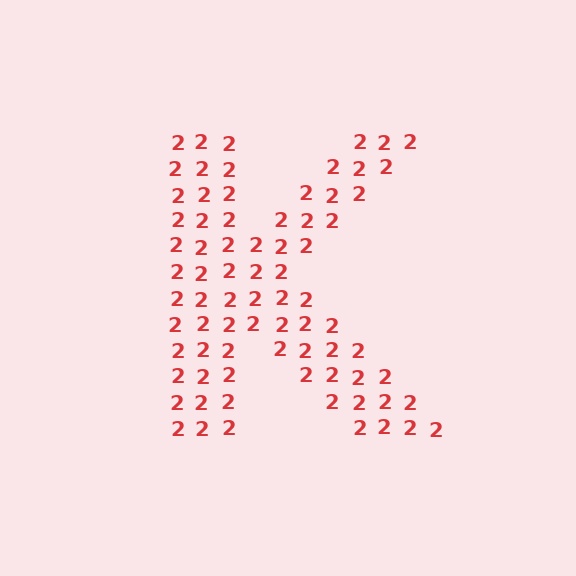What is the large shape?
The large shape is the letter K.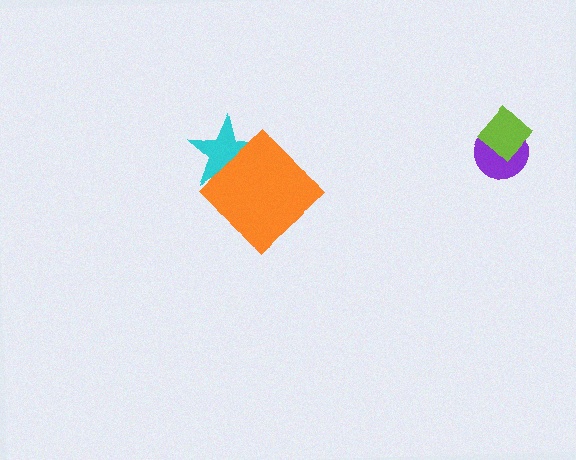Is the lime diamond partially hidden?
No, no other shape covers it.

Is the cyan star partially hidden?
Yes, it is partially covered by another shape.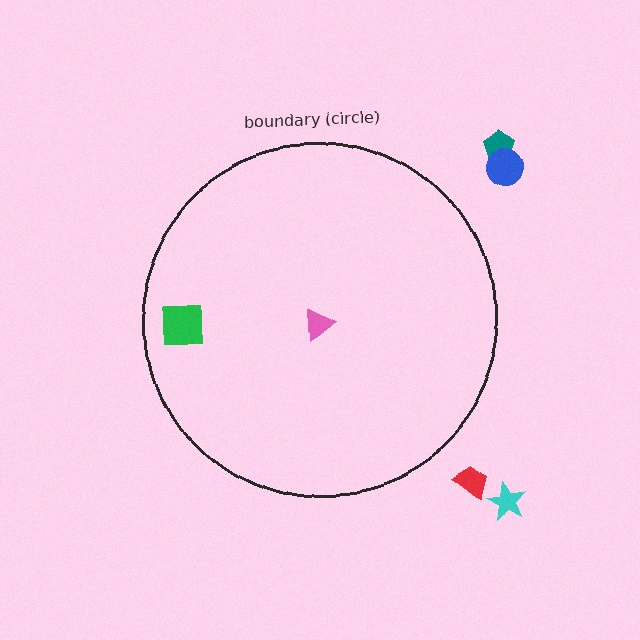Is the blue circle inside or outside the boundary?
Outside.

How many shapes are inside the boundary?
2 inside, 4 outside.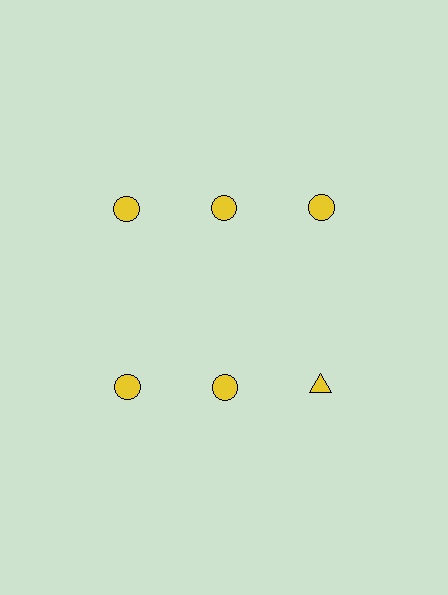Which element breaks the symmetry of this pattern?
The yellow triangle in the second row, center column breaks the symmetry. All other shapes are yellow circles.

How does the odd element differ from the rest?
It has a different shape: triangle instead of circle.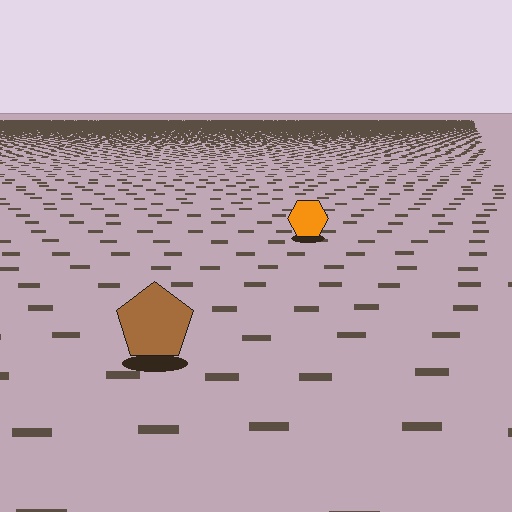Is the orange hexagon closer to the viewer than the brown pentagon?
No. The brown pentagon is closer — you can tell from the texture gradient: the ground texture is coarser near it.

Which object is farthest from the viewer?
The orange hexagon is farthest from the viewer. It appears smaller and the ground texture around it is denser.